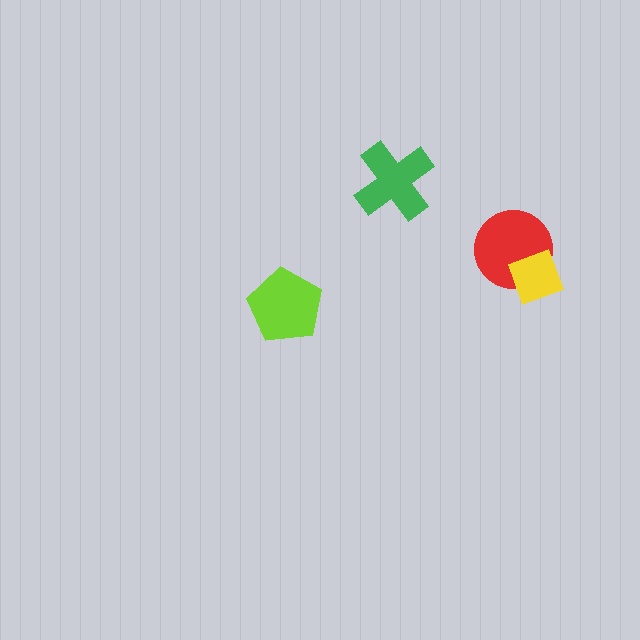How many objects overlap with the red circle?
1 object overlaps with the red circle.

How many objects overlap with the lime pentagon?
0 objects overlap with the lime pentagon.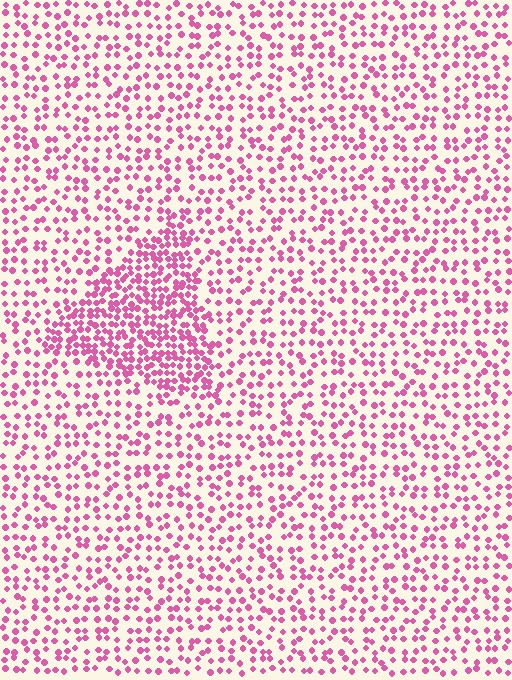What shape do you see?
I see a triangle.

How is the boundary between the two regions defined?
The boundary is defined by a change in element density (approximately 2.1x ratio). All elements are the same color, size, and shape.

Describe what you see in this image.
The image contains small pink elements arranged at two different densities. A triangle-shaped region is visible where the elements are more densely packed than the surrounding area.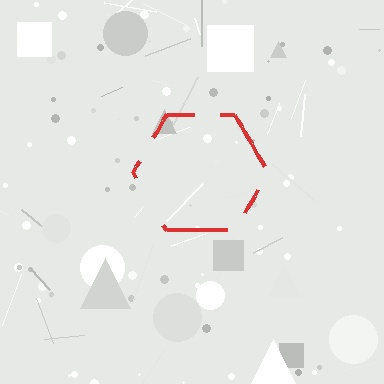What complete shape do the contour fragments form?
The contour fragments form a hexagon.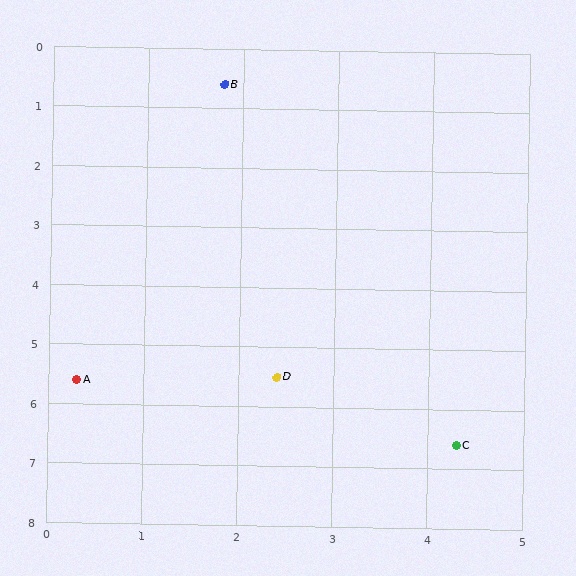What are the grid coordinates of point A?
Point A is at approximately (0.3, 5.6).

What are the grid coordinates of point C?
Point C is at approximately (4.3, 6.6).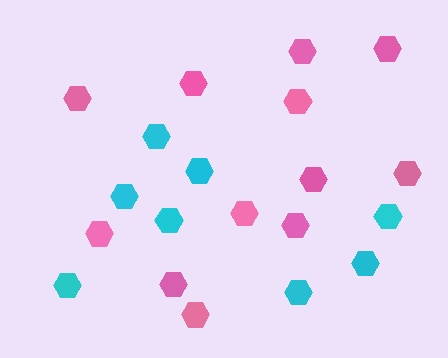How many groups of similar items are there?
There are 2 groups: one group of pink hexagons (12) and one group of cyan hexagons (8).